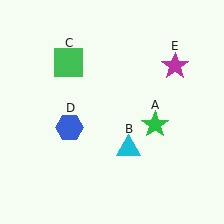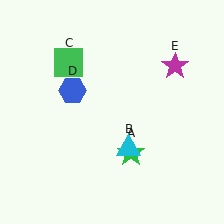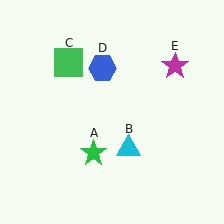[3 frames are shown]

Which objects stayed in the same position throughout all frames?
Cyan triangle (object B) and green square (object C) and magenta star (object E) remained stationary.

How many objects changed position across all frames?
2 objects changed position: green star (object A), blue hexagon (object D).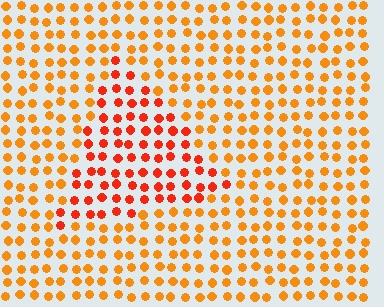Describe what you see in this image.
The image is filled with small orange elements in a uniform arrangement. A triangle-shaped region is visible where the elements are tinted to a slightly different hue, forming a subtle color boundary.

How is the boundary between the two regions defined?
The boundary is defined purely by a slight shift in hue (about 27 degrees). Spacing, size, and orientation are identical on both sides.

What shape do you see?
I see a triangle.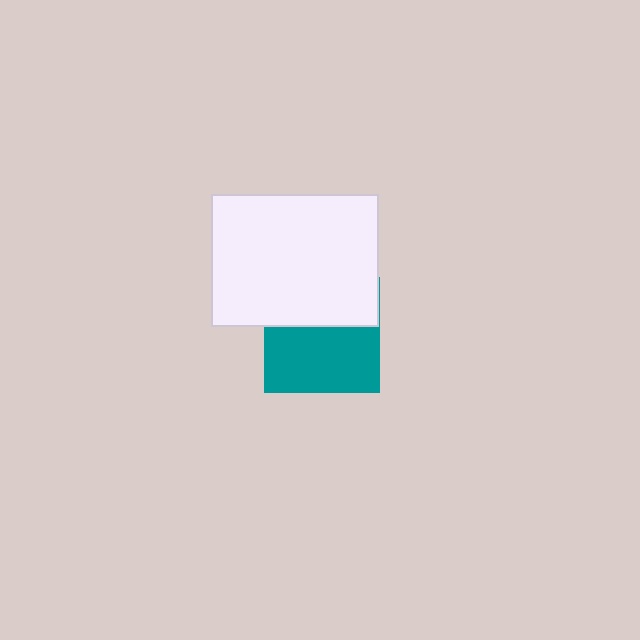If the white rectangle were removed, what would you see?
You would see the complete teal square.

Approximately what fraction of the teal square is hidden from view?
Roughly 43% of the teal square is hidden behind the white rectangle.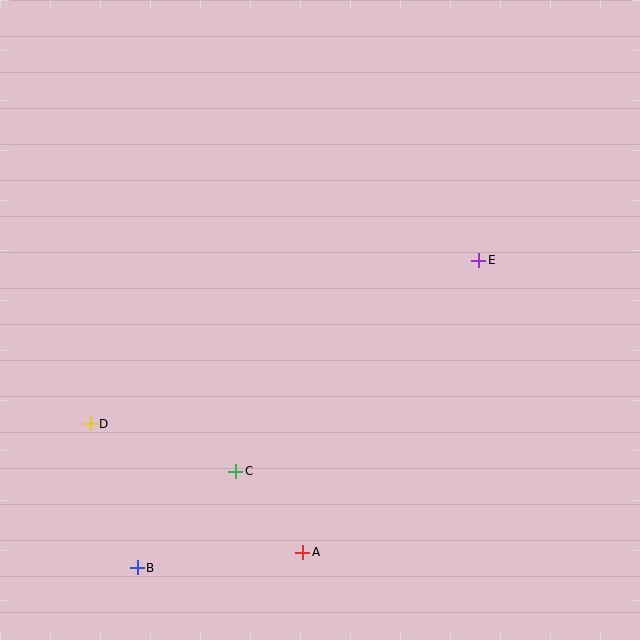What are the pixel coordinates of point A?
Point A is at (303, 552).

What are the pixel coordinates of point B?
Point B is at (137, 568).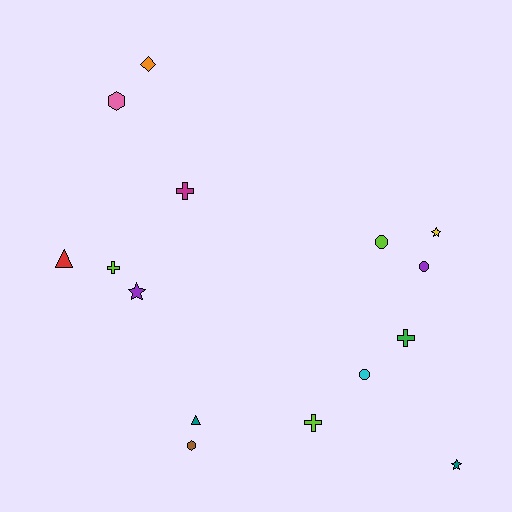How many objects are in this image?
There are 15 objects.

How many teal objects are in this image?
There are 2 teal objects.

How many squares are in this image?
There are no squares.